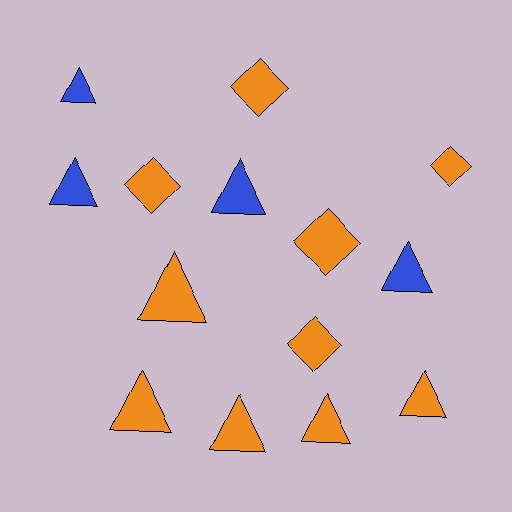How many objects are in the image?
There are 14 objects.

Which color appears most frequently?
Orange, with 10 objects.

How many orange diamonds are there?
There are 5 orange diamonds.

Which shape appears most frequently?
Triangle, with 9 objects.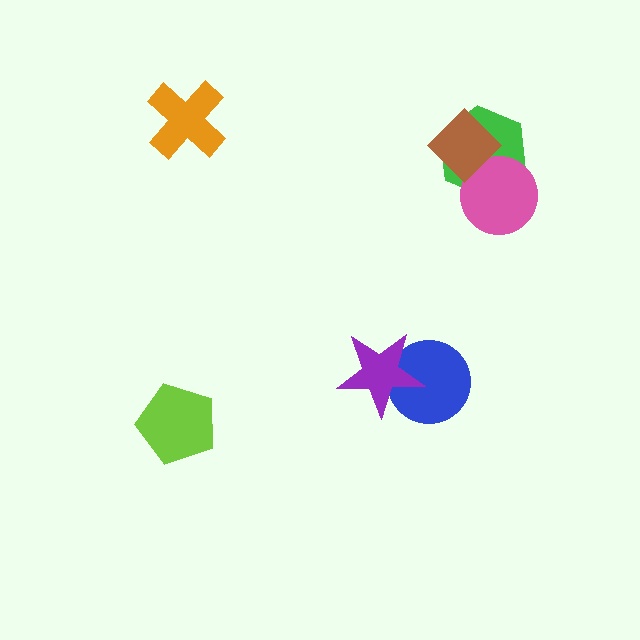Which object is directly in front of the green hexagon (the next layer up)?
The pink circle is directly in front of the green hexagon.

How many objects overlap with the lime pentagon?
0 objects overlap with the lime pentagon.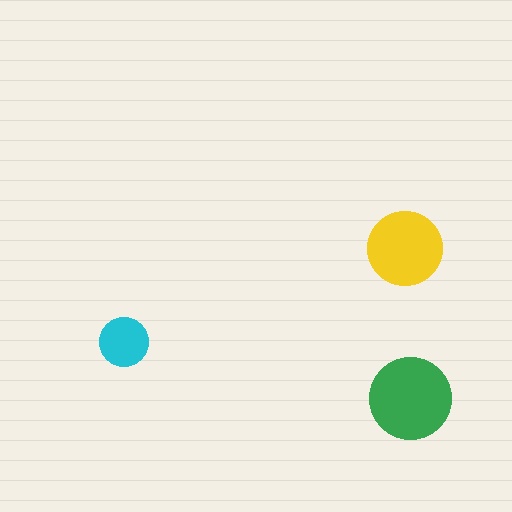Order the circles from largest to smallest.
the green one, the yellow one, the cyan one.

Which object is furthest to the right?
The green circle is rightmost.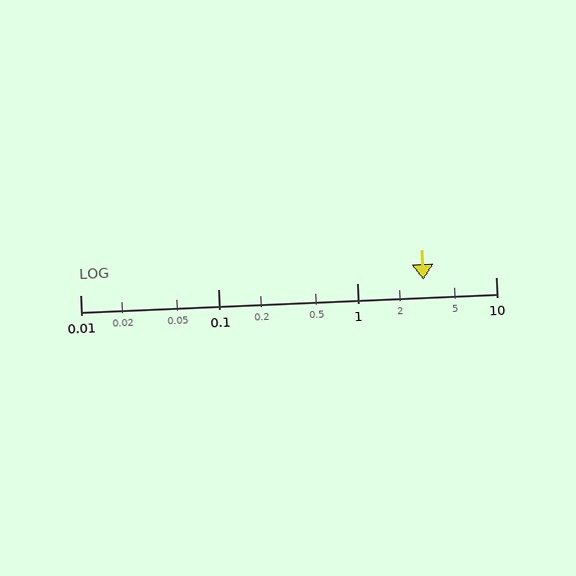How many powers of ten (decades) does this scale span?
The scale spans 3 decades, from 0.01 to 10.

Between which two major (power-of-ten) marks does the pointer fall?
The pointer is between 1 and 10.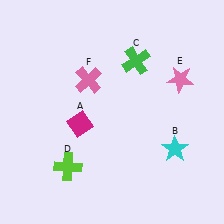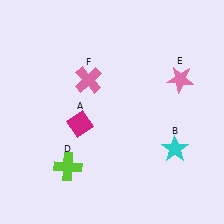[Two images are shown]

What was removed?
The green cross (C) was removed in Image 2.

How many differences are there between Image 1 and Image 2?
There is 1 difference between the two images.